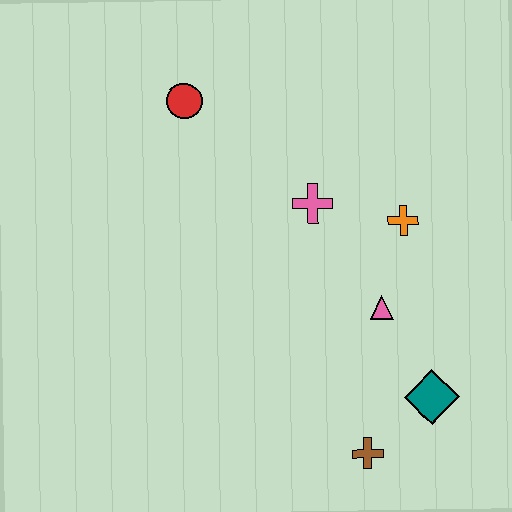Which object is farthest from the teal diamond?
The red circle is farthest from the teal diamond.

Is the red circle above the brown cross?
Yes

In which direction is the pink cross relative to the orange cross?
The pink cross is to the left of the orange cross.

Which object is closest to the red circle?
The pink cross is closest to the red circle.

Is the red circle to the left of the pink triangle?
Yes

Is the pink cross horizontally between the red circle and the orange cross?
Yes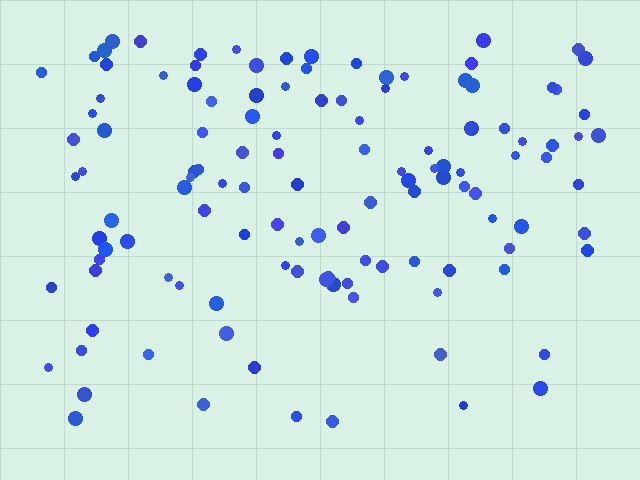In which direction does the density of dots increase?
From bottom to top, with the top side densest.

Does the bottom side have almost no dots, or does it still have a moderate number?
Still a moderate number, just noticeably fewer than the top.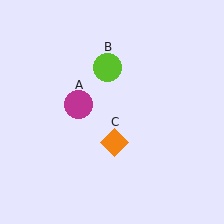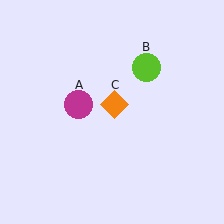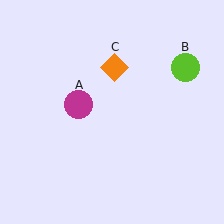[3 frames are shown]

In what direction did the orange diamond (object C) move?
The orange diamond (object C) moved up.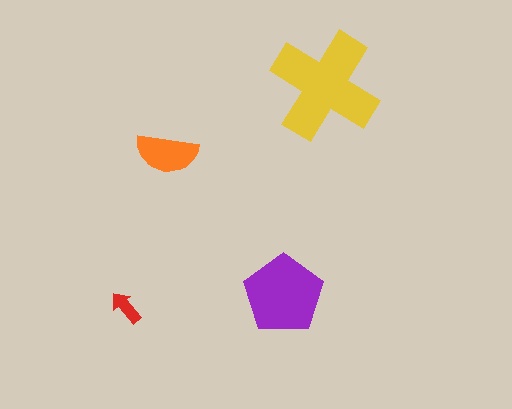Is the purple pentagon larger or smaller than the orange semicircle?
Larger.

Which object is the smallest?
The red arrow.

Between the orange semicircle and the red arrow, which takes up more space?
The orange semicircle.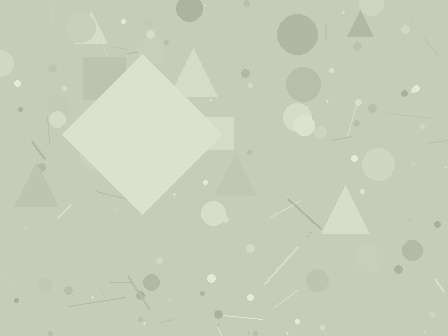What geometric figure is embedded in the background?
A diamond is embedded in the background.